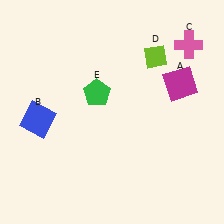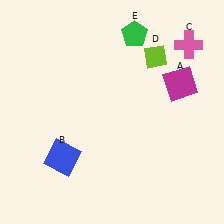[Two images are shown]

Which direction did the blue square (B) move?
The blue square (B) moved down.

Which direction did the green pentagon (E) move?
The green pentagon (E) moved up.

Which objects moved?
The objects that moved are: the blue square (B), the green pentagon (E).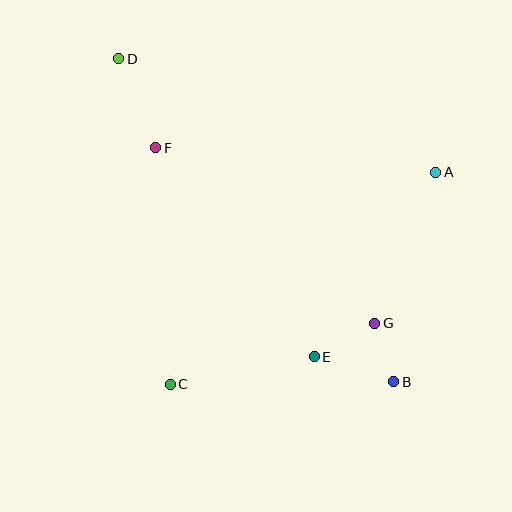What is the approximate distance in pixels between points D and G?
The distance between D and G is approximately 368 pixels.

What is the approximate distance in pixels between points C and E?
The distance between C and E is approximately 147 pixels.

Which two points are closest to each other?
Points B and G are closest to each other.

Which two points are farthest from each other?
Points B and D are farthest from each other.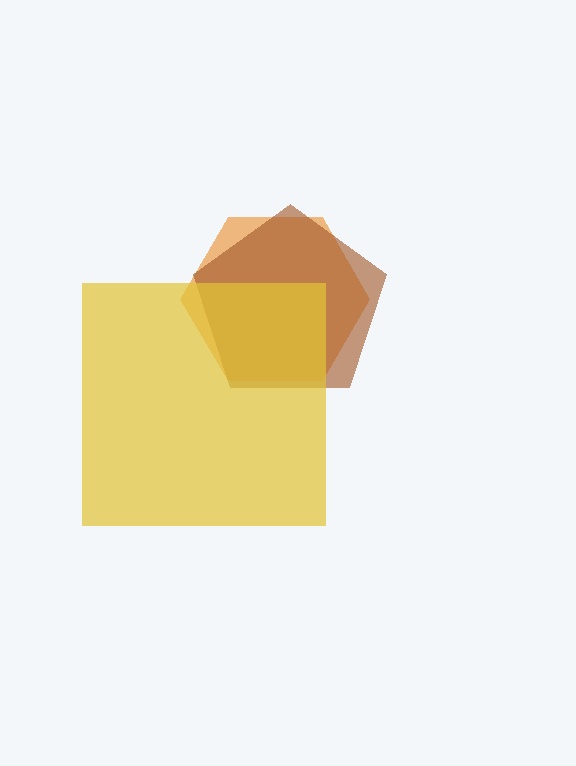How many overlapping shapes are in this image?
There are 3 overlapping shapes in the image.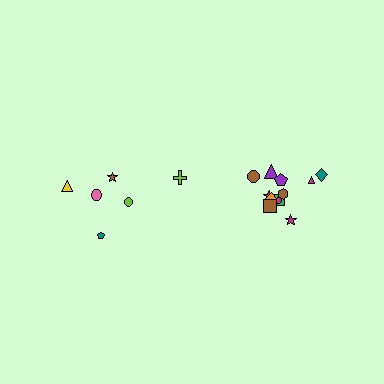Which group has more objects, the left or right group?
The right group.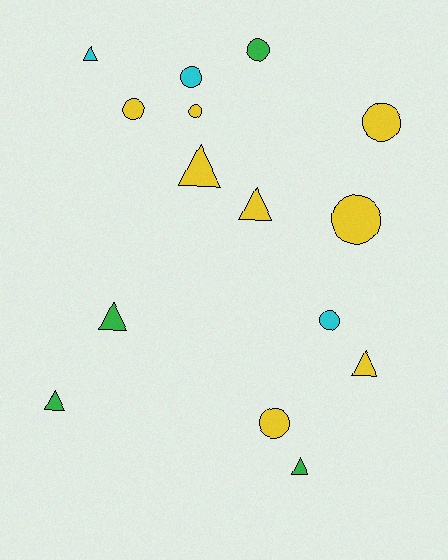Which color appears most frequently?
Yellow, with 8 objects.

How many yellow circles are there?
There are 5 yellow circles.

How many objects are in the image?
There are 15 objects.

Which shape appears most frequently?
Circle, with 8 objects.